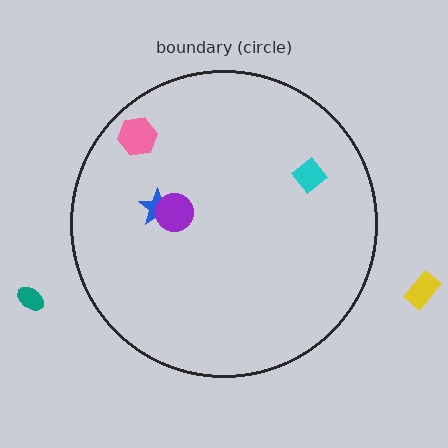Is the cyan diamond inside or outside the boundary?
Inside.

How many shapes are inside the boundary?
4 inside, 2 outside.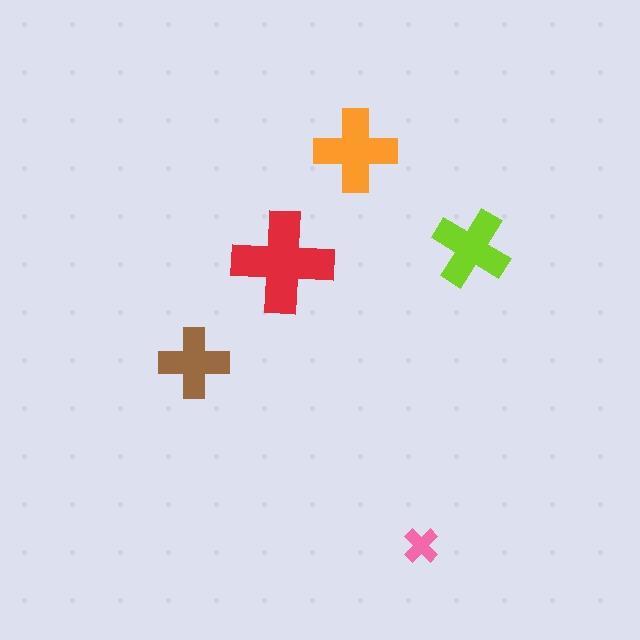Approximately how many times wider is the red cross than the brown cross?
About 1.5 times wider.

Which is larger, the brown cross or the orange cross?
The orange one.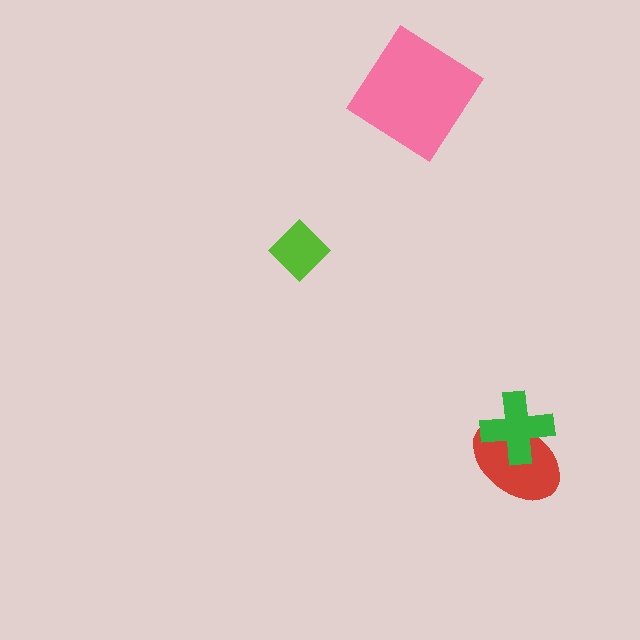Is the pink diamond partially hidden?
No, no other shape covers it.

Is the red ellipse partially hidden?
Yes, it is partially covered by another shape.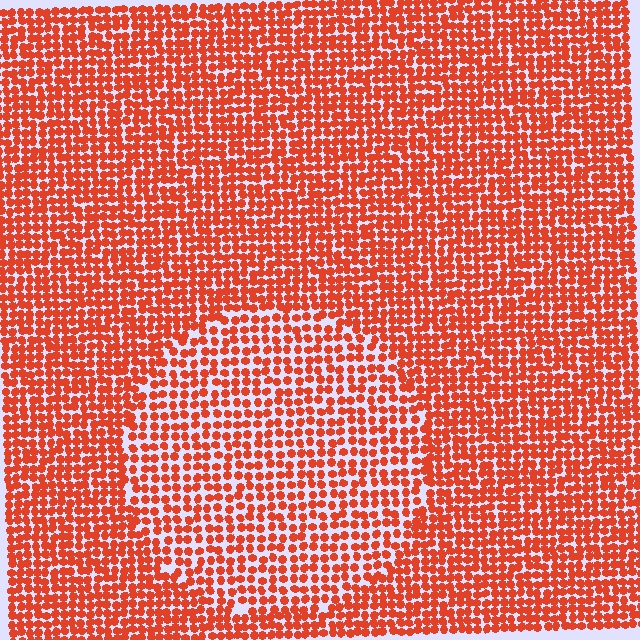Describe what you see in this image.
The image contains small red elements arranged at two different densities. A circle-shaped region is visible where the elements are less densely packed than the surrounding area.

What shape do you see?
I see a circle.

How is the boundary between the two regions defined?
The boundary is defined by a change in element density (approximately 1.5x ratio). All elements are the same color, size, and shape.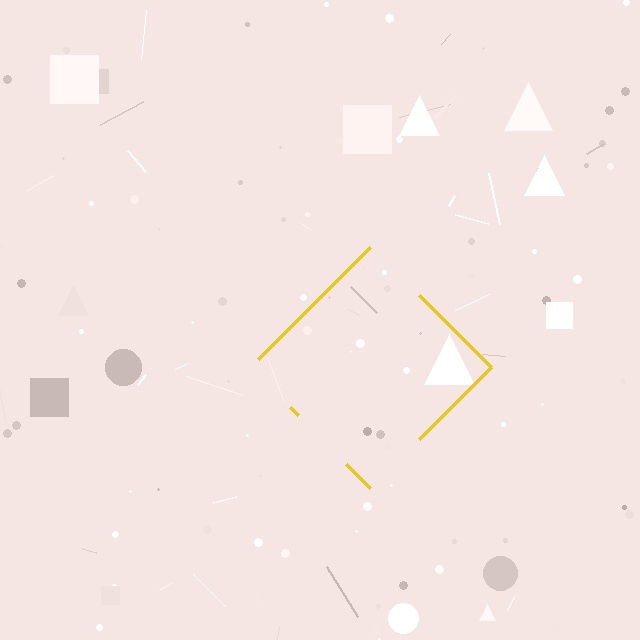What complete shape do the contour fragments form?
The contour fragments form a diamond.